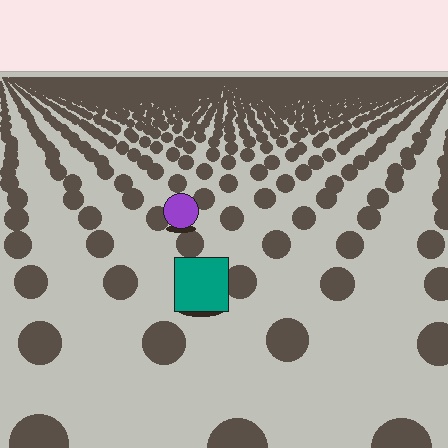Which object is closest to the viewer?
The teal square is closest. The texture marks near it are larger and more spread out.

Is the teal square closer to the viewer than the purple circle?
Yes. The teal square is closer — you can tell from the texture gradient: the ground texture is coarser near it.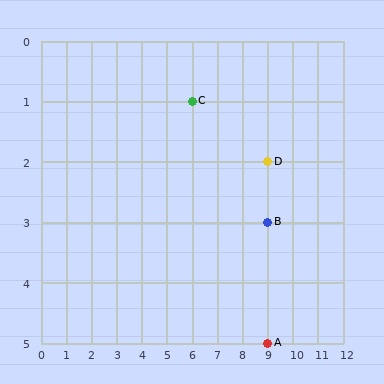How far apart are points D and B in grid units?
Points D and B are 1 row apart.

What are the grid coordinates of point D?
Point D is at grid coordinates (9, 2).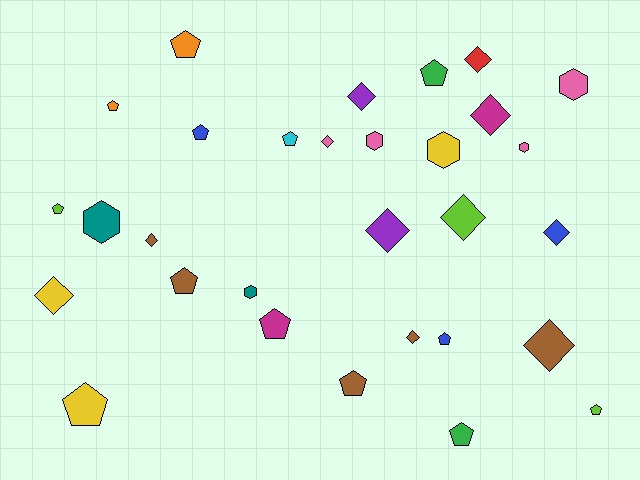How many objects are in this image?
There are 30 objects.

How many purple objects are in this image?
There are 2 purple objects.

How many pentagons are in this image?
There are 13 pentagons.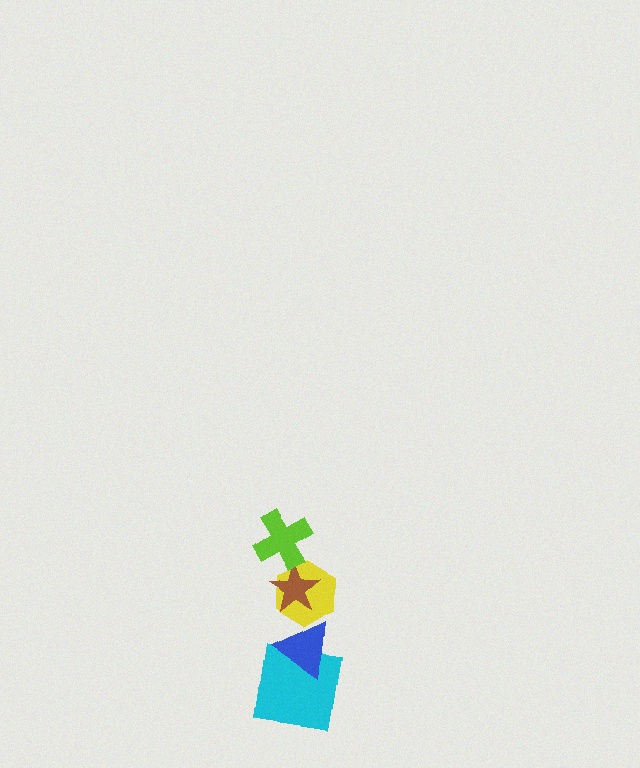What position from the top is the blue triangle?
The blue triangle is 4th from the top.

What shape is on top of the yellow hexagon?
The brown star is on top of the yellow hexagon.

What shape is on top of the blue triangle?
The yellow hexagon is on top of the blue triangle.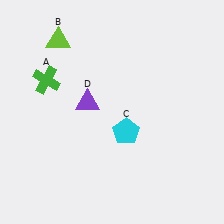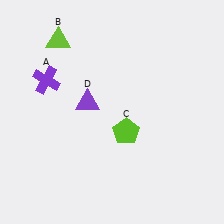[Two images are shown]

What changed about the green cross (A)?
In Image 1, A is green. In Image 2, it changed to purple.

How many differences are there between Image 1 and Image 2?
There are 2 differences between the two images.